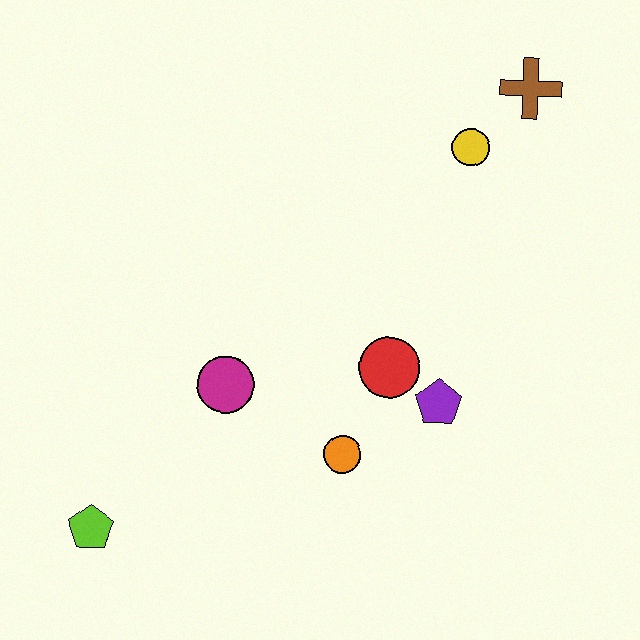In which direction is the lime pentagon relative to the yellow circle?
The lime pentagon is below the yellow circle.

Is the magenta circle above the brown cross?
No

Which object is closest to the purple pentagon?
The red circle is closest to the purple pentagon.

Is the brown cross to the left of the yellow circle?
No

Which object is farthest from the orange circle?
The brown cross is farthest from the orange circle.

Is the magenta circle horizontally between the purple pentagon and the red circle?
No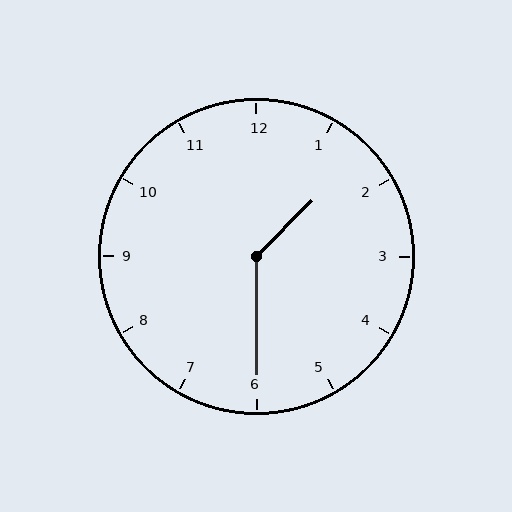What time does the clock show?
1:30.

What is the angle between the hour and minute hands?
Approximately 135 degrees.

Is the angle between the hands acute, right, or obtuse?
It is obtuse.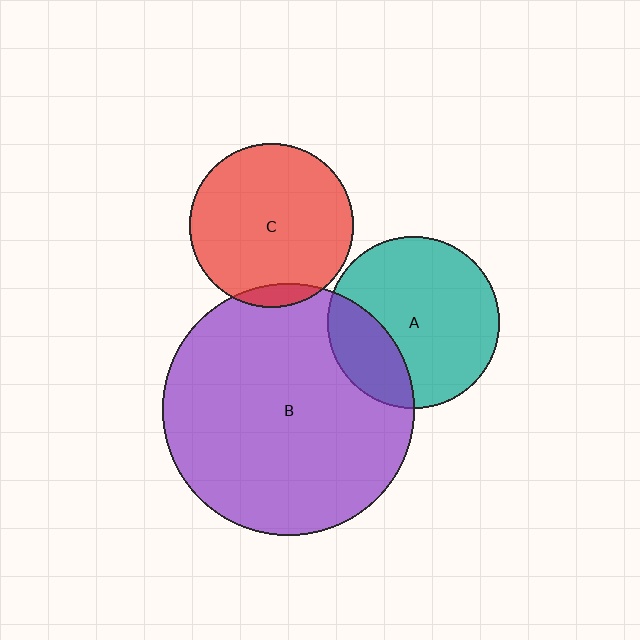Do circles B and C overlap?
Yes.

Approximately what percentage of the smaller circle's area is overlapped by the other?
Approximately 5%.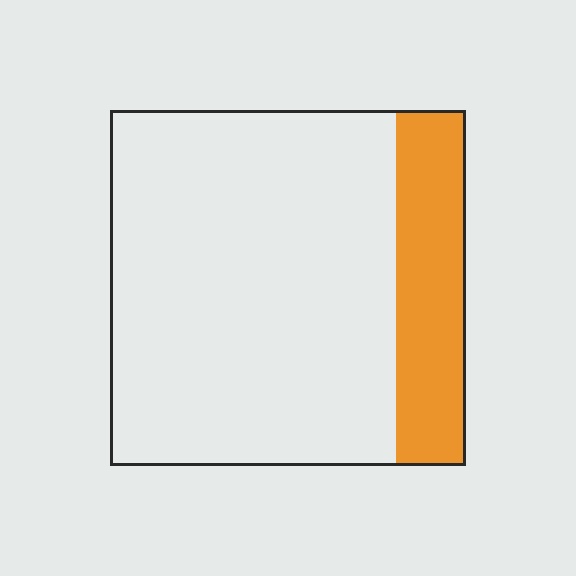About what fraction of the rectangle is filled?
About one fifth (1/5).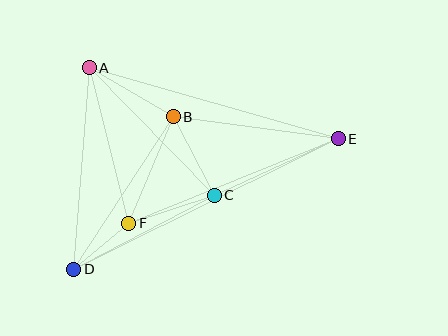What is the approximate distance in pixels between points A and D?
The distance between A and D is approximately 202 pixels.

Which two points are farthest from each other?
Points D and E are farthest from each other.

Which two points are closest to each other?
Points D and F are closest to each other.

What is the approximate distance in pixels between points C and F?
The distance between C and F is approximately 90 pixels.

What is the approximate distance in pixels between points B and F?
The distance between B and F is approximately 116 pixels.